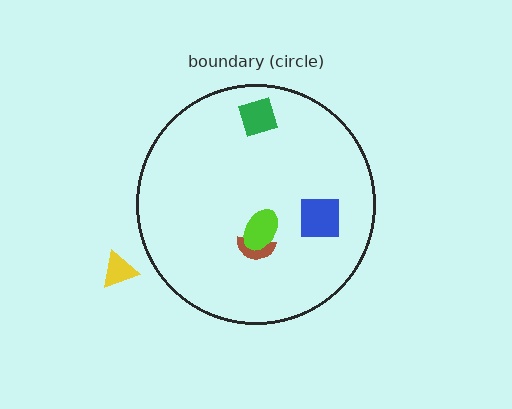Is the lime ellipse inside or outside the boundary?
Inside.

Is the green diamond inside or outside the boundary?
Inside.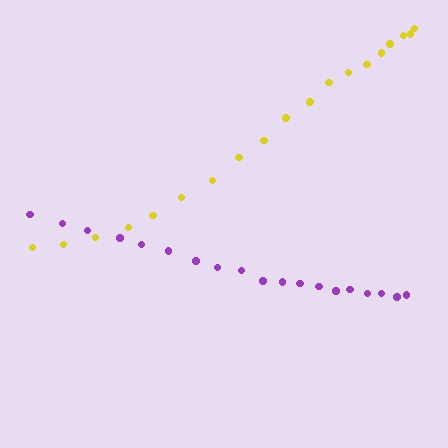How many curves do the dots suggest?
There are 2 distinct paths.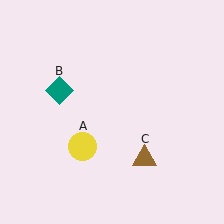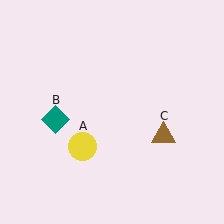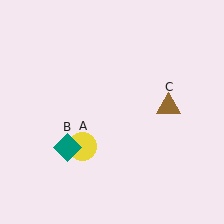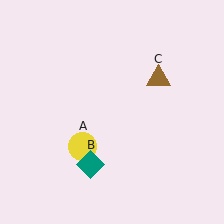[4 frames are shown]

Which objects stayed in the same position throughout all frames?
Yellow circle (object A) remained stationary.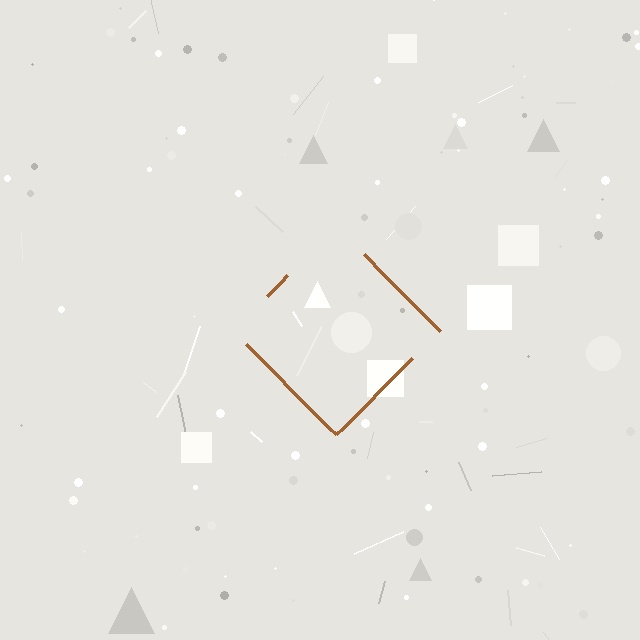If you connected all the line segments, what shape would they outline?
They would outline a diamond.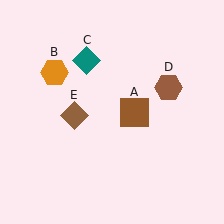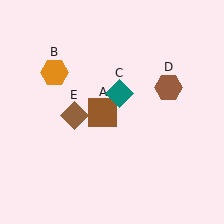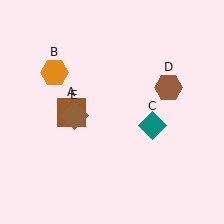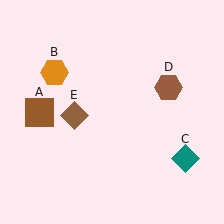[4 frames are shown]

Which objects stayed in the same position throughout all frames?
Orange hexagon (object B) and brown hexagon (object D) and brown diamond (object E) remained stationary.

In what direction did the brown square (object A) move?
The brown square (object A) moved left.